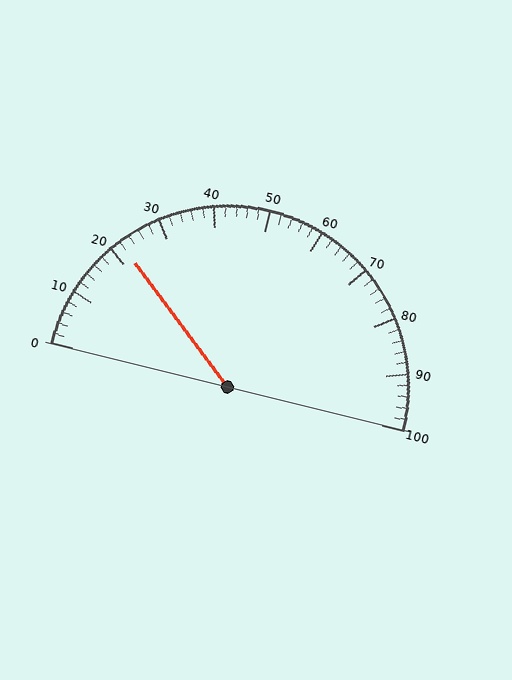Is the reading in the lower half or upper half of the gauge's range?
The reading is in the lower half of the range (0 to 100).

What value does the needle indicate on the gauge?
The needle indicates approximately 22.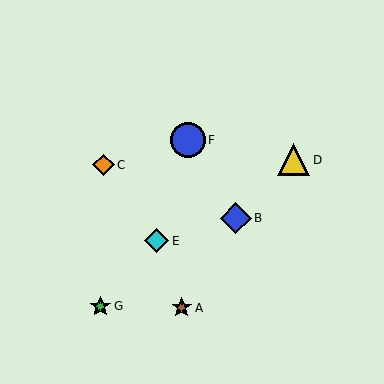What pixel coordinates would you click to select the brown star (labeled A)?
Click at (182, 308) to select the brown star A.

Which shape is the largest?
The blue circle (labeled F) is the largest.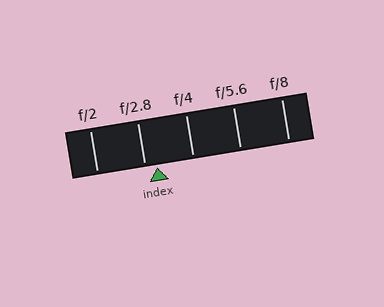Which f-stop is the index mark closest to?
The index mark is closest to f/2.8.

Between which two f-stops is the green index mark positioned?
The index mark is between f/2.8 and f/4.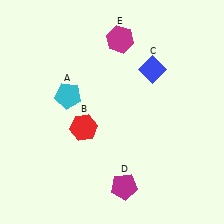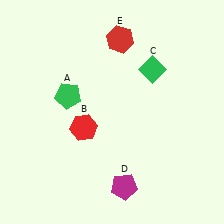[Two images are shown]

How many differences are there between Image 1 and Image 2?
There are 3 differences between the two images.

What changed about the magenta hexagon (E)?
In Image 1, E is magenta. In Image 2, it changed to red.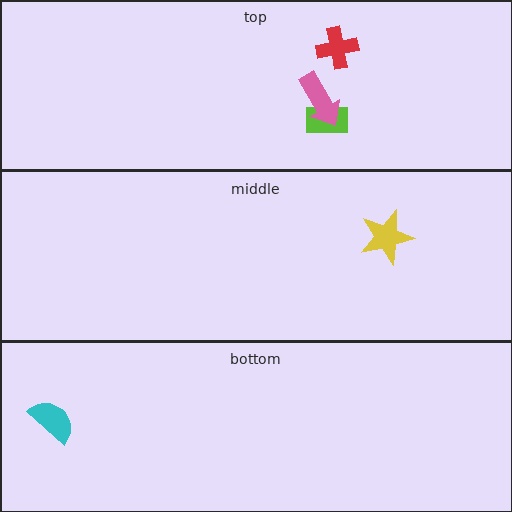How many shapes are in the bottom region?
1.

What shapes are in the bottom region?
The cyan semicircle.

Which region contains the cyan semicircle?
The bottom region.